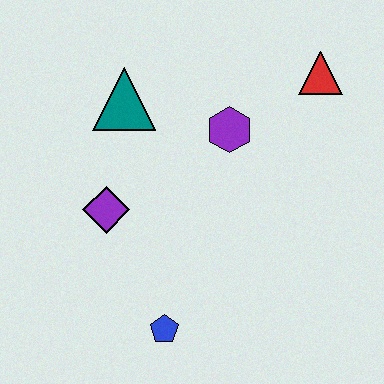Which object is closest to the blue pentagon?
The purple diamond is closest to the blue pentagon.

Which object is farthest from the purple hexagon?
The blue pentagon is farthest from the purple hexagon.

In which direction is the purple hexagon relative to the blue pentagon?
The purple hexagon is above the blue pentagon.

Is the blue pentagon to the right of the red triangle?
No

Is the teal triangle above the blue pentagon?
Yes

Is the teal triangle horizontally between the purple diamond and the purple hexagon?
Yes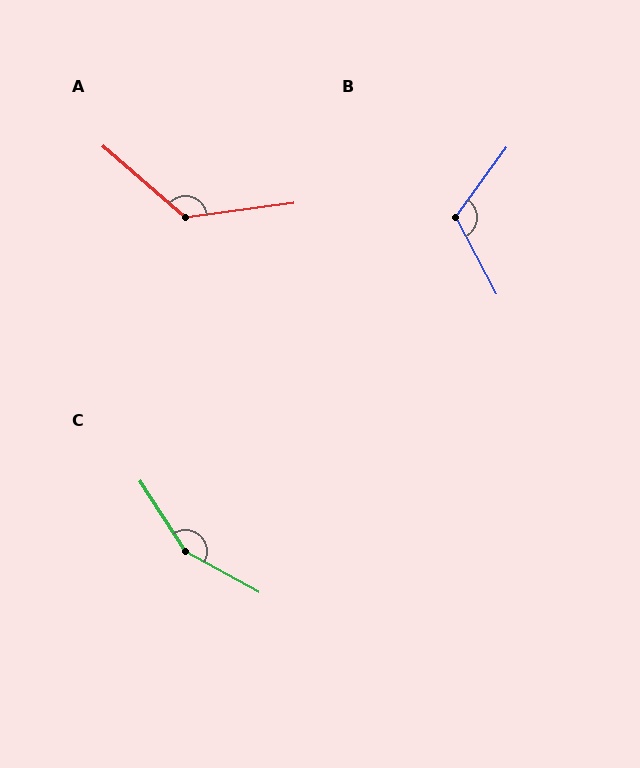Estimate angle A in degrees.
Approximately 131 degrees.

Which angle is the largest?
C, at approximately 152 degrees.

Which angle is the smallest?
B, at approximately 116 degrees.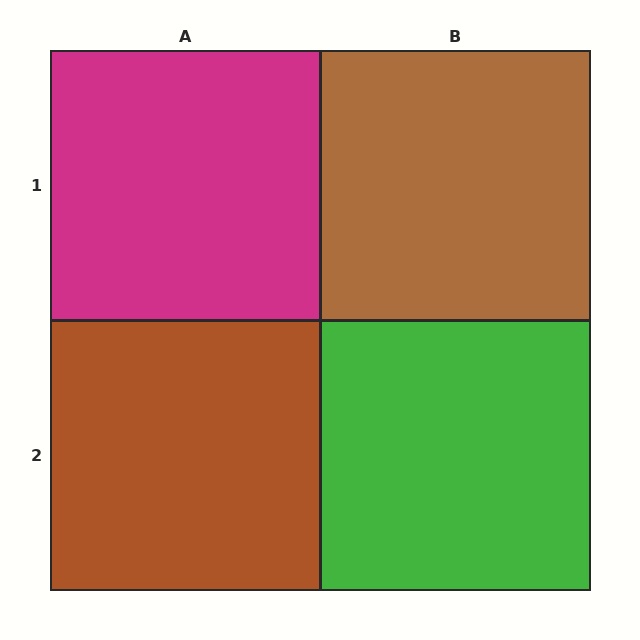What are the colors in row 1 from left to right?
Magenta, brown.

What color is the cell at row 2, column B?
Green.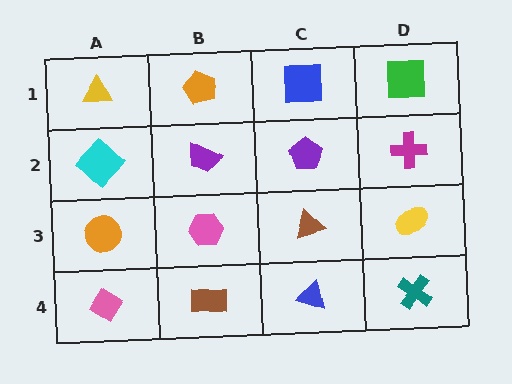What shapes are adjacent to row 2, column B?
An orange pentagon (row 1, column B), a pink hexagon (row 3, column B), a cyan diamond (row 2, column A), a purple pentagon (row 2, column C).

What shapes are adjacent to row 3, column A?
A cyan diamond (row 2, column A), a pink diamond (row 4, column A), a pink hexagon (row 3, column B).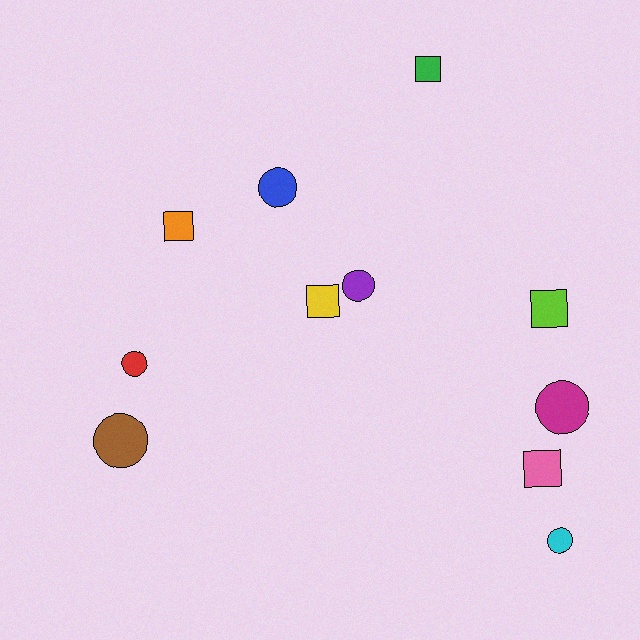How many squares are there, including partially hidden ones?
There are 5 squares.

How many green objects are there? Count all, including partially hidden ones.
There is 1 green object.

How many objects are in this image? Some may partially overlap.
There are 11 objects.